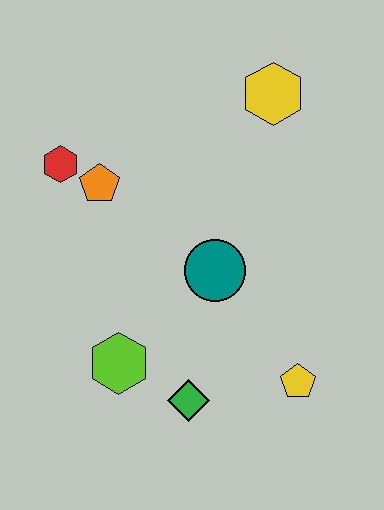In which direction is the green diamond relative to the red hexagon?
The green diamond is below the red hexagon.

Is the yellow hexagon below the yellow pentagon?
No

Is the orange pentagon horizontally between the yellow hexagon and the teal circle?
No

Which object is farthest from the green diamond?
The yellow hexagon is farthest from the green diamond.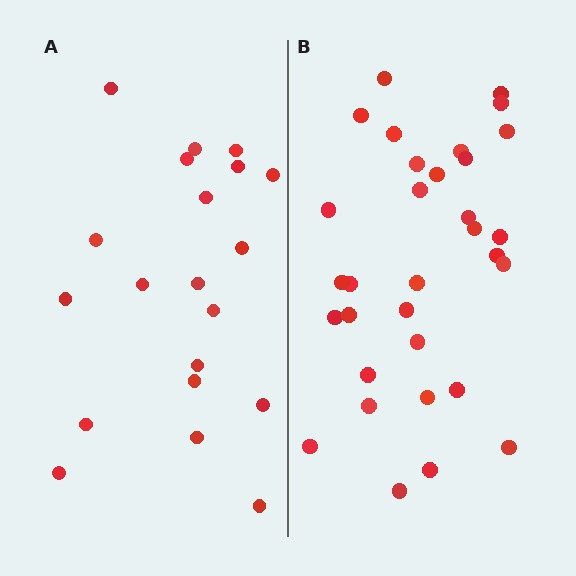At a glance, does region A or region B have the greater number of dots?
Region B (the right region) has more dots.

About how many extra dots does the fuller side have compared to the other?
Region B has roughly 12 or so more dots than region A.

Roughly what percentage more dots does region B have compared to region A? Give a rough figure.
About 60% more.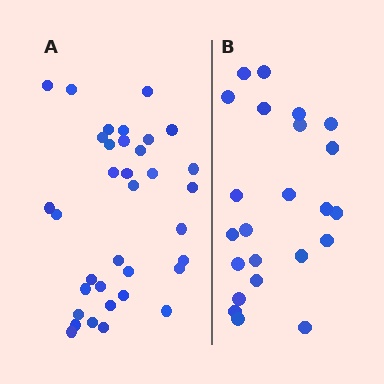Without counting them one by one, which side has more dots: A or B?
Region A (the left region) has more dots.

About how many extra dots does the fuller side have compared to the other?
Region A has roughly 12 or so more dots than region B.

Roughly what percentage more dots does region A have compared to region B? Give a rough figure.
About 50% more.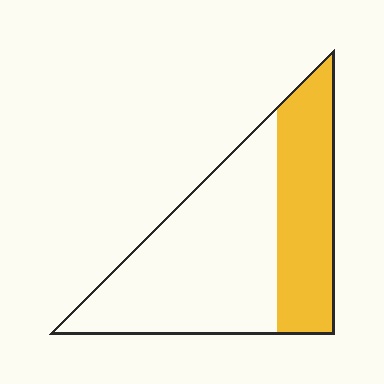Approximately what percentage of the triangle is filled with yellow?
Approximately 35%.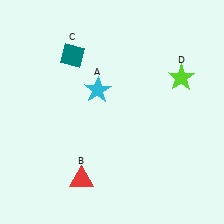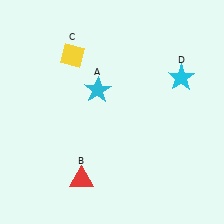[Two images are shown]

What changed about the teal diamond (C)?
In Image 1, C is teal. In Image 2, it changed to yellow.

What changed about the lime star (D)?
In Image 1, D is lime. In Image 2, it changed to cyan.